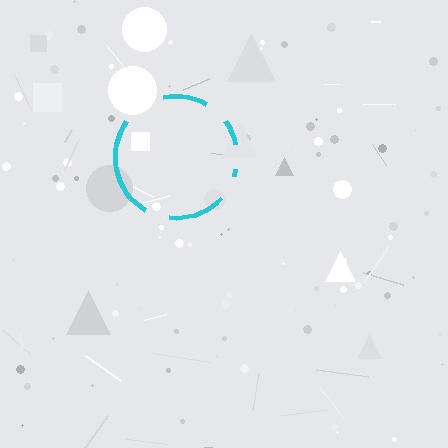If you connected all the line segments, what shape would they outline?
They would outline a circle.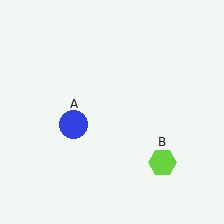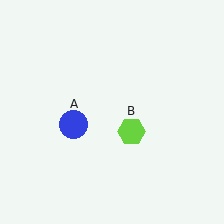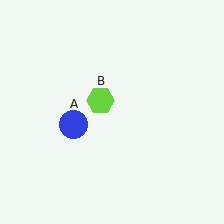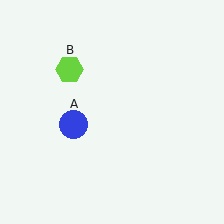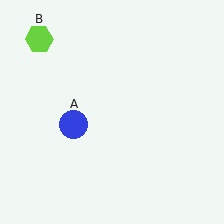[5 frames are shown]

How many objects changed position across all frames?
1 object changed position: lime hexagon (object B).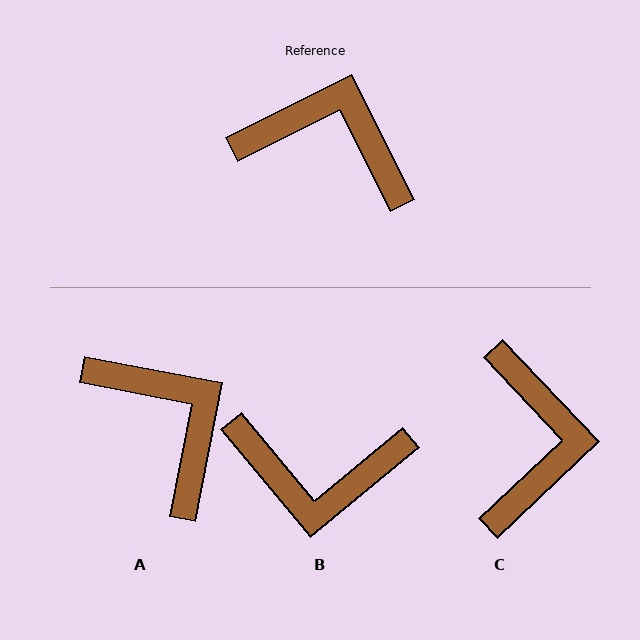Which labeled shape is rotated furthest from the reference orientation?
B, about 167 degrees away.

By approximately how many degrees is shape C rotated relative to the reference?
Approximately 73 degrees clockwise.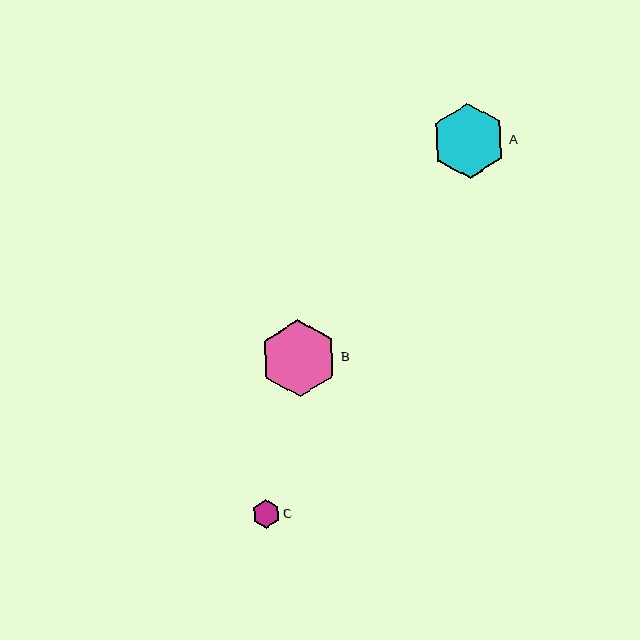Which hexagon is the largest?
Hexagon B is the largest with a size of approximately 77 pixels.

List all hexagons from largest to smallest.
From largest to smallest: B, A, C.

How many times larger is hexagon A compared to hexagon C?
Hexagon A is approximately 2.7 times the size of hexagon C.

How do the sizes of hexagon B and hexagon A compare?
Hexagon B and hexagon A are approximately the same size.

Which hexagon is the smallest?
Hexagon C is the smallest with a size of approximately 28 pixels.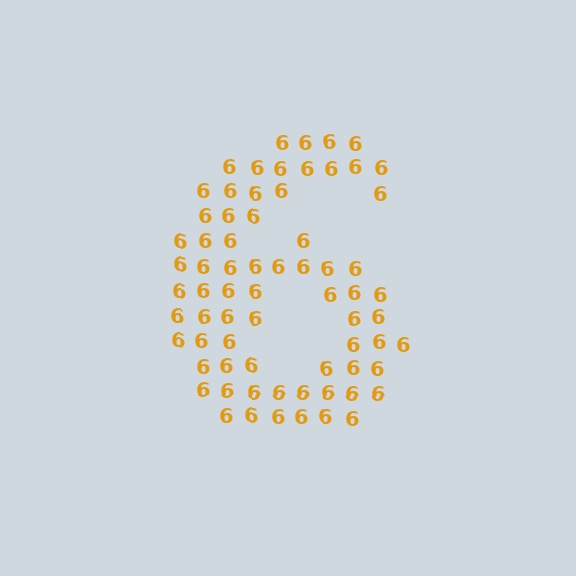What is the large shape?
The large shape is the digit 6.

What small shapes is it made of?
It is made of small digit 6's.